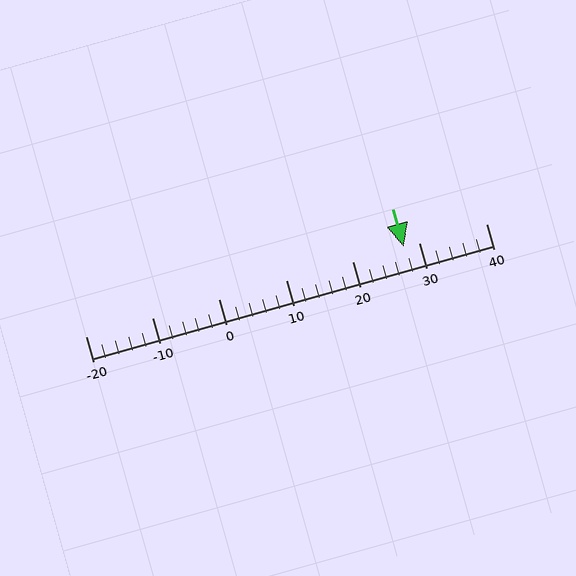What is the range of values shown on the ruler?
The ruler shows values from -20 to 40.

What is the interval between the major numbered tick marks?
The major tick marks are spaced 10 units apart.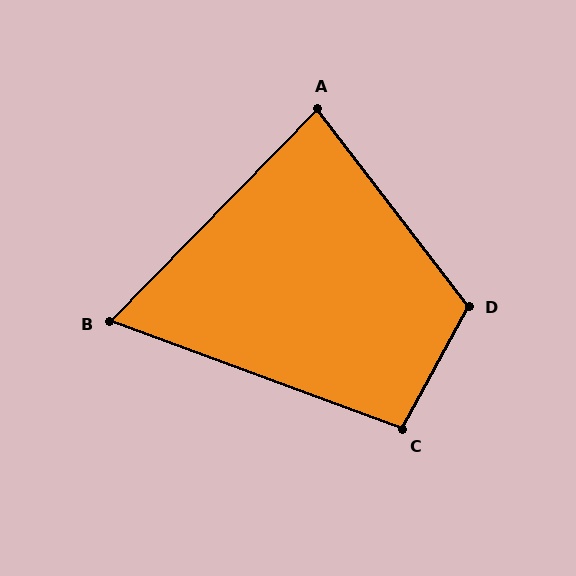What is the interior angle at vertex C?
Approximately 98 degrees (obtuse).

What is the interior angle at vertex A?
Approximately 82 degrees (acute).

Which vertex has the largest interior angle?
D, at approximately 114 degrees.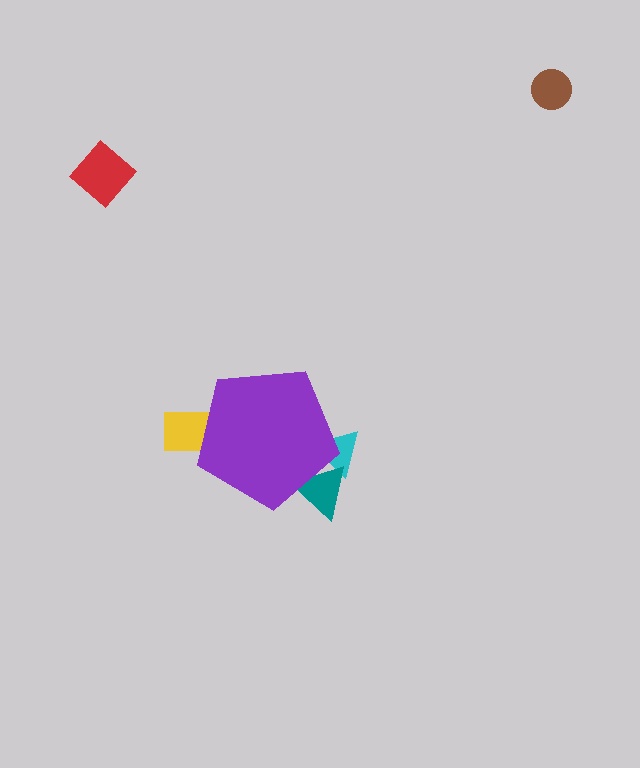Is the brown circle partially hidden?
No, the brown circle is fully visible.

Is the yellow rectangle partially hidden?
Yes, the yellow rectangle is partially hidden behind the purple pentagon.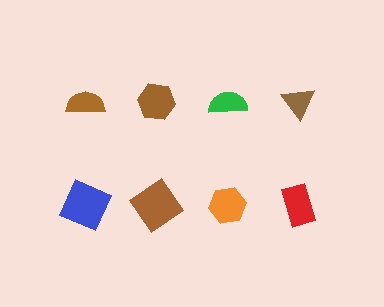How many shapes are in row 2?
4 shapes.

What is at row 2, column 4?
A red rectangle.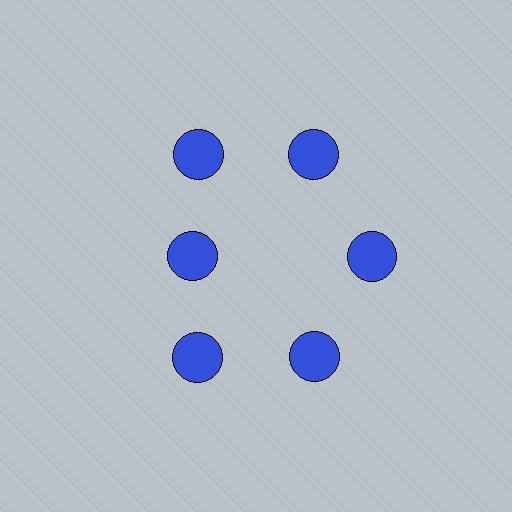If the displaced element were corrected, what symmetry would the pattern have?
It would have 6-fold rotational symmetry — the pattern would map onto itself every 60 degrees.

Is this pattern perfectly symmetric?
No. The 6 blue circles are arranged in a ring, but one element near the 9 o'clock position is pulled inward toward the center, breaking the 6-fold rotational symmetry.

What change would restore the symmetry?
The symmetry would be restored by moving it outward, back onto the ring so that all 6 circles sit at equal angles and equal distance from the center.